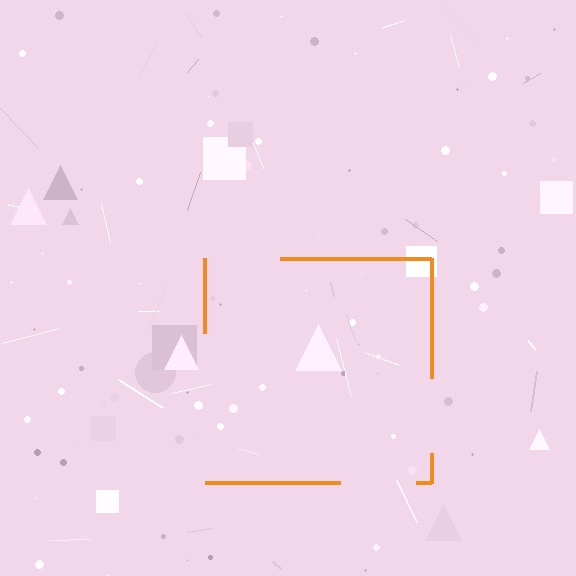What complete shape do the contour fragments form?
The contour fragments form a square.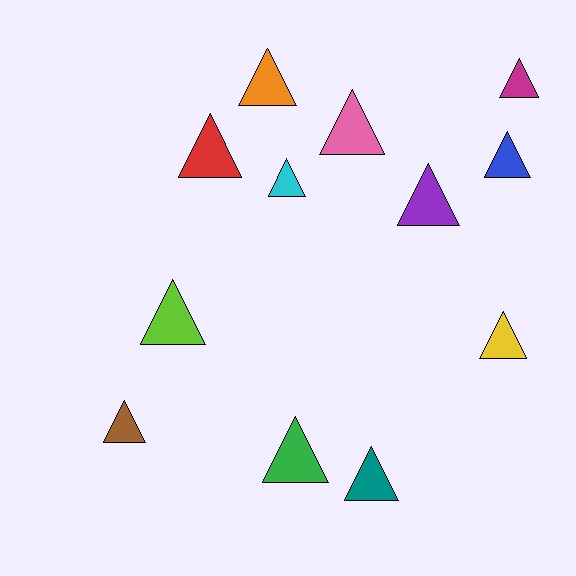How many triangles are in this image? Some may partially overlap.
There are 12 triangles.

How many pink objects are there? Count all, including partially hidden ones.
There is 1 pink object.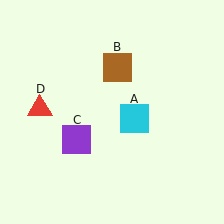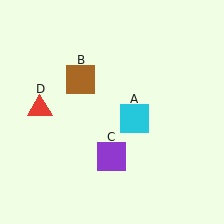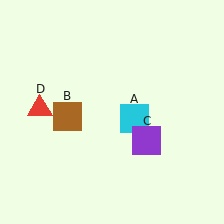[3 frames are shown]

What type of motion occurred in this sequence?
The brown square (object B), purple square (object C) rotated counterclockwise around the center of the scene.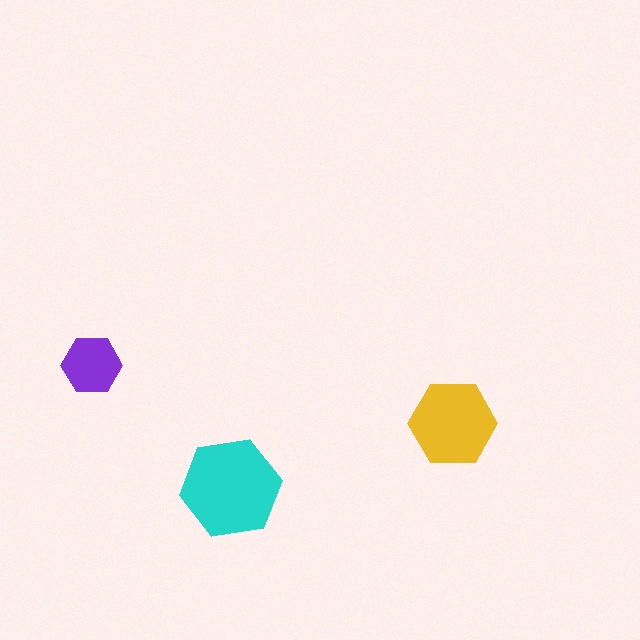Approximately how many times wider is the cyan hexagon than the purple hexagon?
About 1.5 times wider.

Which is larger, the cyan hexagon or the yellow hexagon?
The cyan one.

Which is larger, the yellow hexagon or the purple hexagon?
The yellow one.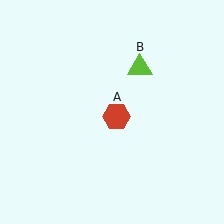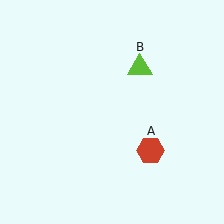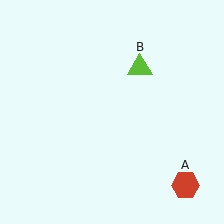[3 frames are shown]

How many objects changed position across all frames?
1 object changed position: red hexagon (object A).